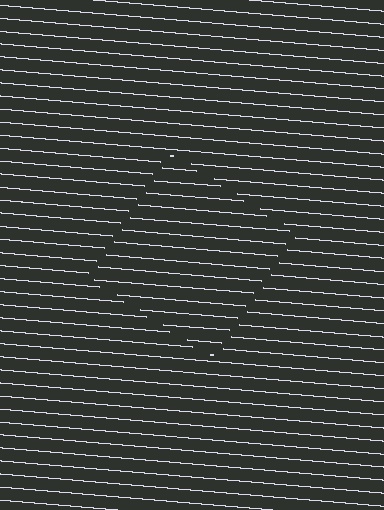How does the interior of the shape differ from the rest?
The interior of the shape contains the same grating, shifted by half a period — the contour is defined by the phase discontinuity where line-ends from the inner and outer gratings abut.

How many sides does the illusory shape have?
4 sides — the line-ends trace a square.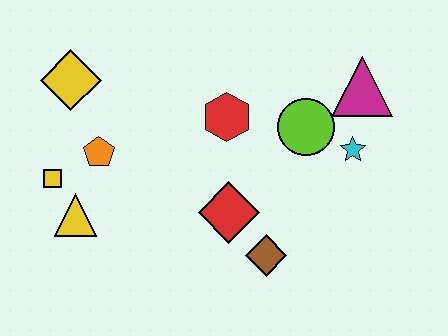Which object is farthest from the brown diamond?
The yellow diamond is farthest from the brown diamond.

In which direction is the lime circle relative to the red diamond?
The lime circle is above the red diamond.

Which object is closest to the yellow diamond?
The orange pentagon is closest to the yellow diamond.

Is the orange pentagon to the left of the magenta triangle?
Yes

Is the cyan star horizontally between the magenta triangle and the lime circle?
Yes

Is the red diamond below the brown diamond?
No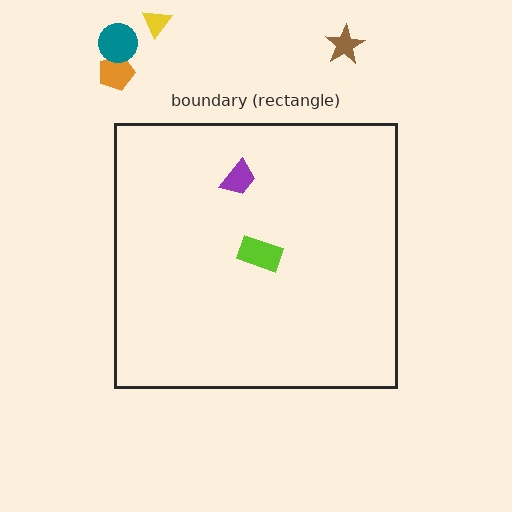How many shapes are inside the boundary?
2 inside, 4 outside.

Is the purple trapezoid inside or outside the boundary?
Inside.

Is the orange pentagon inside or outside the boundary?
Outside.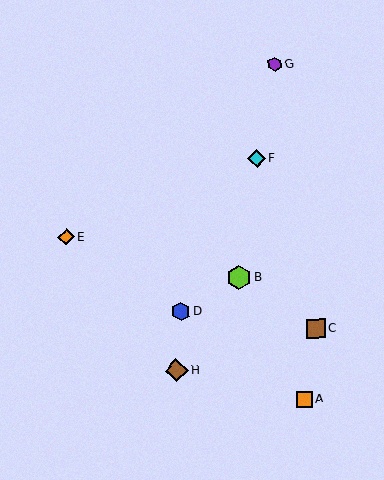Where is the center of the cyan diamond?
The center of the cyan diamond is at (257, 158).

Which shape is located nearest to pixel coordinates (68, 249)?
The orange diamond (labeled E) at (66, 237) is nearest to that location.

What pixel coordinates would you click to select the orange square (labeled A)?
Click at (305, 399) to select the orange square A.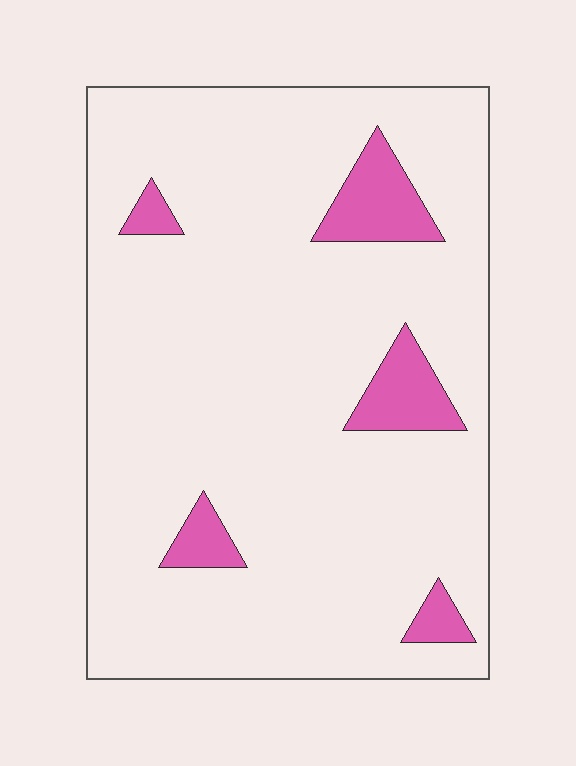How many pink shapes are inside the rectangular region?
5.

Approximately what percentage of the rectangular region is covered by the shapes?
Approximately 10%.